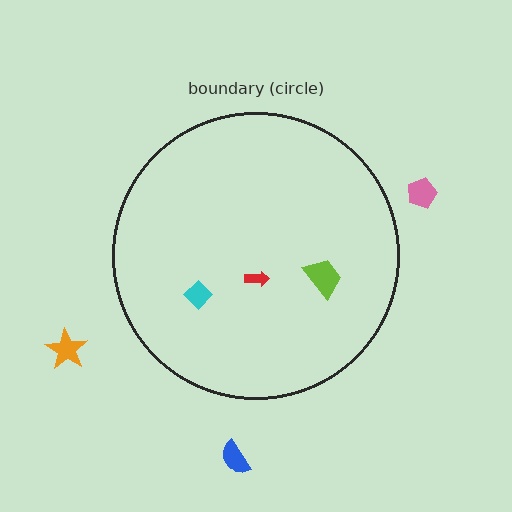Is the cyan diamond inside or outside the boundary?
Inside.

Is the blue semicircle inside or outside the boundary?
Outside.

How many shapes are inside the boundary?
3 inside, 3 outside.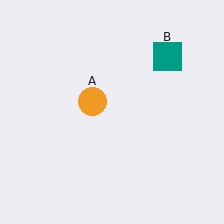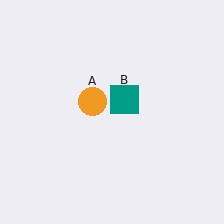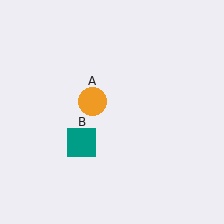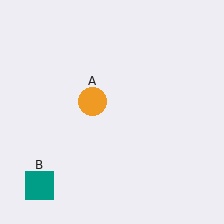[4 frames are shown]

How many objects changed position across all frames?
1 object changed position: teal square (object B).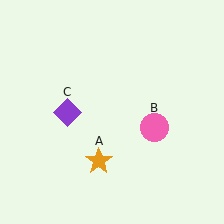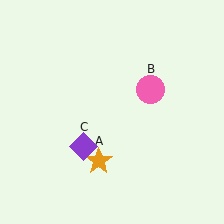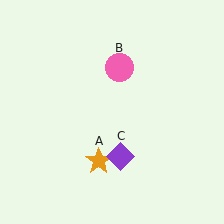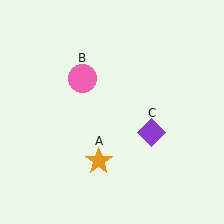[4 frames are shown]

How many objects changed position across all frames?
2 objects changed position: pink circle (object B), purple diamond (object C).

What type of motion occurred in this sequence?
The pink circle (object B), purple diamond (object C) rotated counterclockwise around the center of the scene.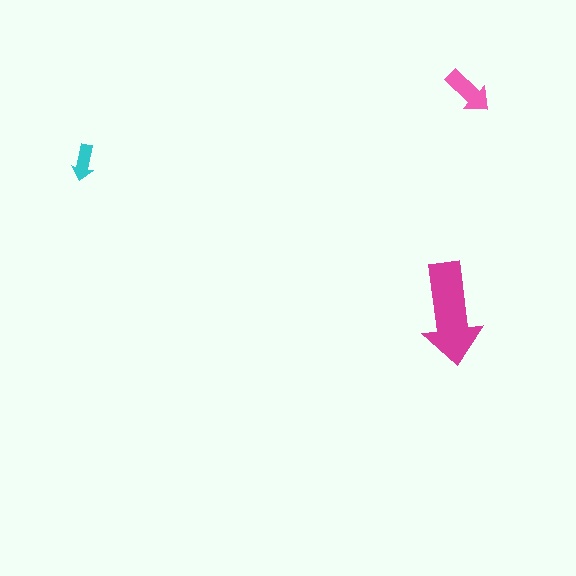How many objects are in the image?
There are 3 objects in the image.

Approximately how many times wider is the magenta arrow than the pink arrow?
About 2 times wider.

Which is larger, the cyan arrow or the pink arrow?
The pink one.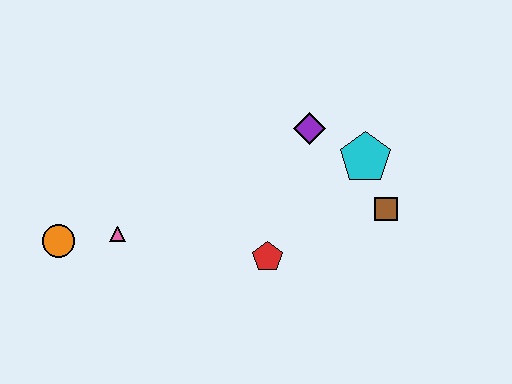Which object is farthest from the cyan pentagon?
The orange circle is farthest from the cyan pentagon.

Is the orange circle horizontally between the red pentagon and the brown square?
No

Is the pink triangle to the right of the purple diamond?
No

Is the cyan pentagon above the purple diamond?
No